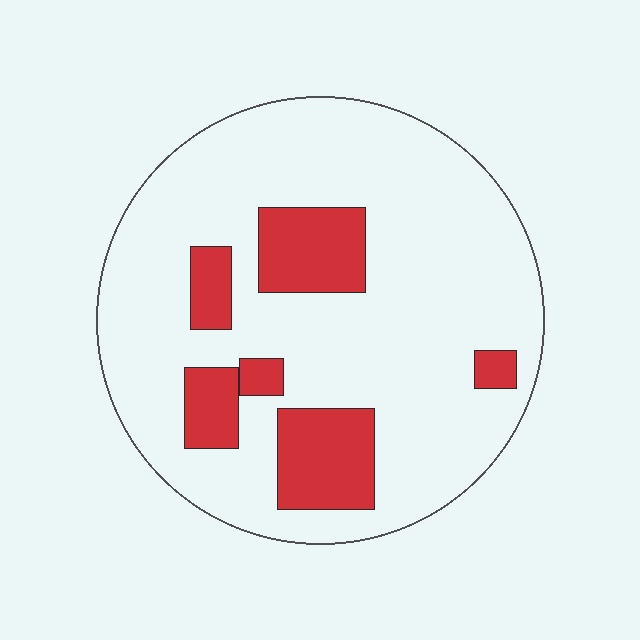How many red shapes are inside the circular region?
6.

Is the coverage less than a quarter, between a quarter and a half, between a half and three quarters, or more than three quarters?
Less than a quarter.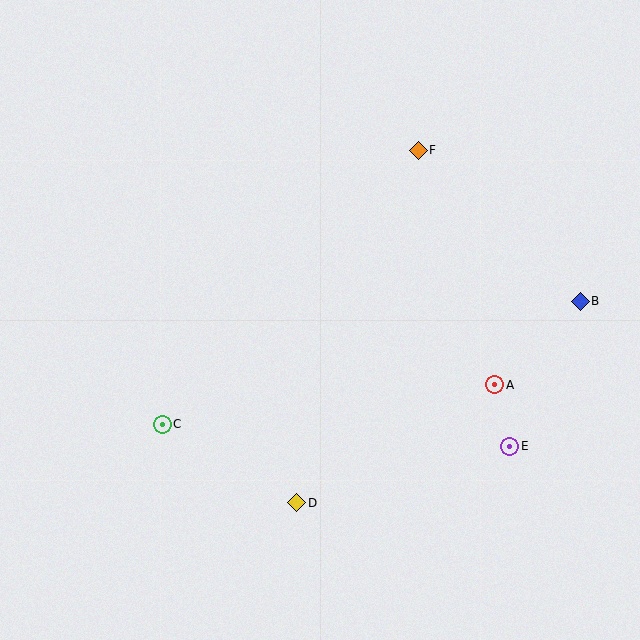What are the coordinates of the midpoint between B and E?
The midpoint between B and E is at (545, 374).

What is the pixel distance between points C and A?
The distance between C and A is 335 pixels.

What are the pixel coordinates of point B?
Point B is at (580, 301).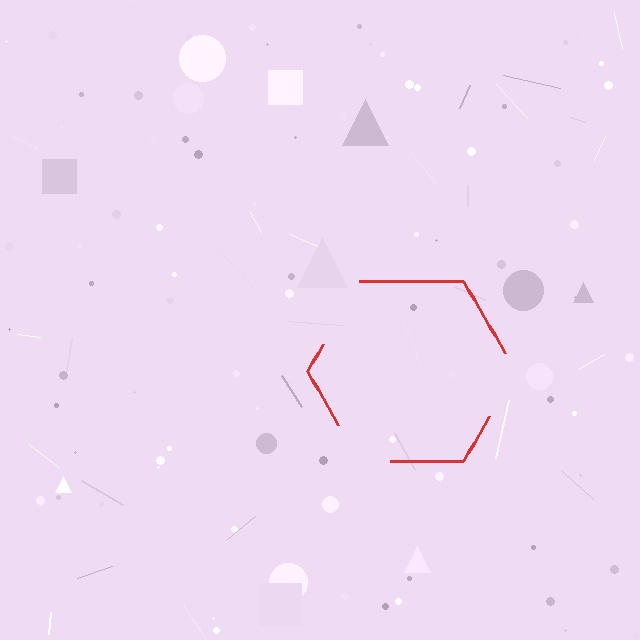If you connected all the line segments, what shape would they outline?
They would outline a hexagon.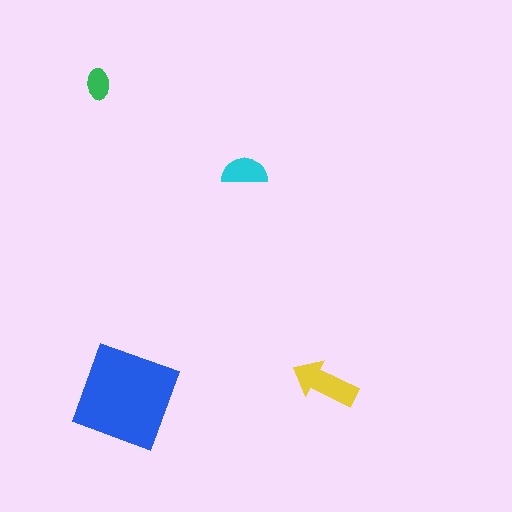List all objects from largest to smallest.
The blue diamond, the yellow arrow, the cyan semicircle, the green ellipse.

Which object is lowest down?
The blue diamond is bottommost.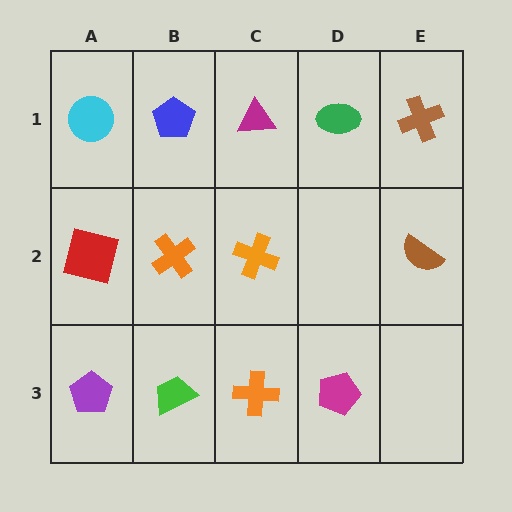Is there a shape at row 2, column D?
No, that cell is empty.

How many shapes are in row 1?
5 shapes.